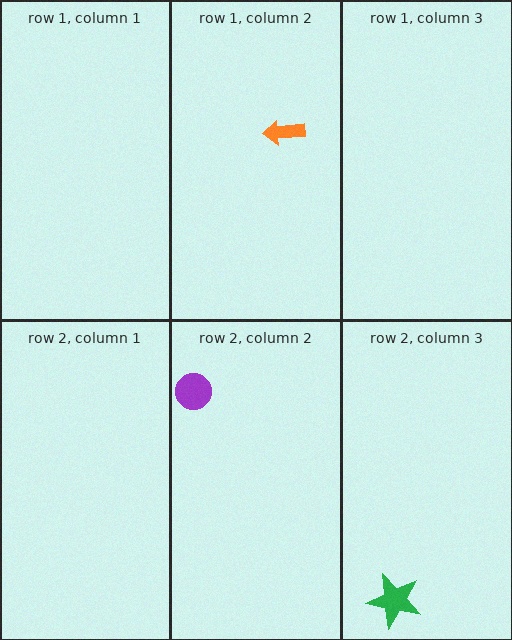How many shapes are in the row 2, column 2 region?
1.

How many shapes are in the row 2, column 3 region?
1.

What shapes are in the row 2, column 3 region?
The green star.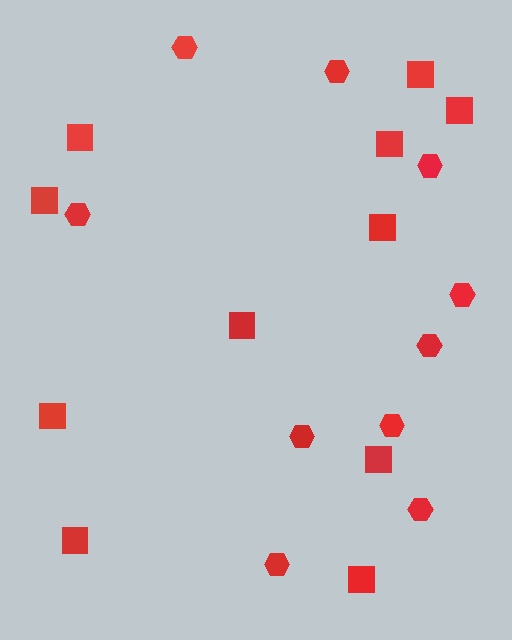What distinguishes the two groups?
There are 2 groups: one group of squares (11) and one group of hexagons (10).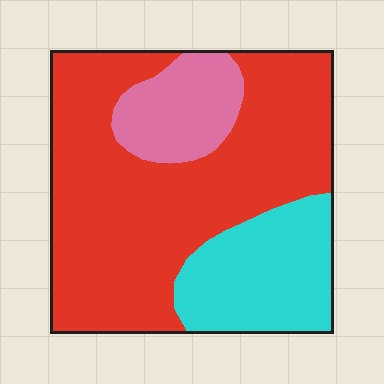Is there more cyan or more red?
Red.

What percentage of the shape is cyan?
Cyan takes up between a sixth and a third of the shape.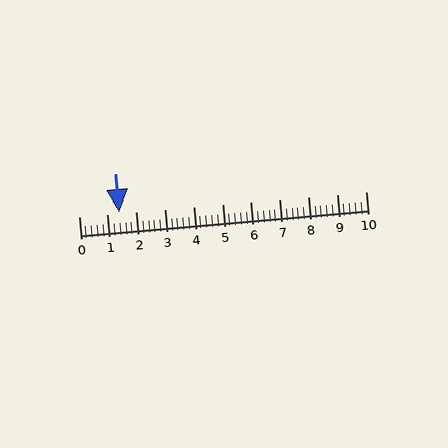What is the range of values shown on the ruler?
The ruler shows values from 0 to 10.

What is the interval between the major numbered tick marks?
The major tick marks are spaced 1 units apart.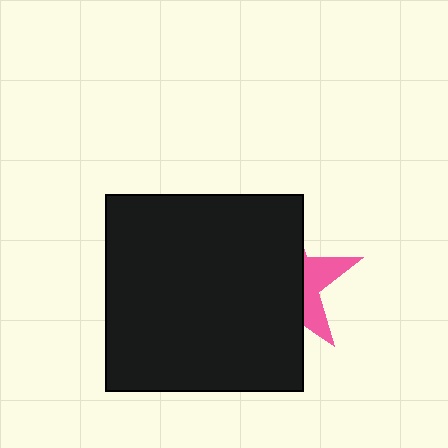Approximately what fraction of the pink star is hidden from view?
Roughly 70% of the pink star is hidden behind the black square.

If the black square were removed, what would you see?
You would see the complete pink star.